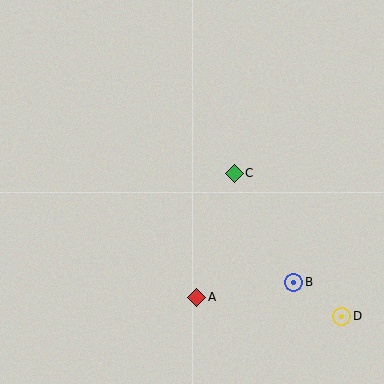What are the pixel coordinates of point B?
Point B is at (294, 282).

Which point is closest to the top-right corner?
Point C is closest to the top-right corner.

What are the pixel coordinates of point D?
Point D is at (342, 316).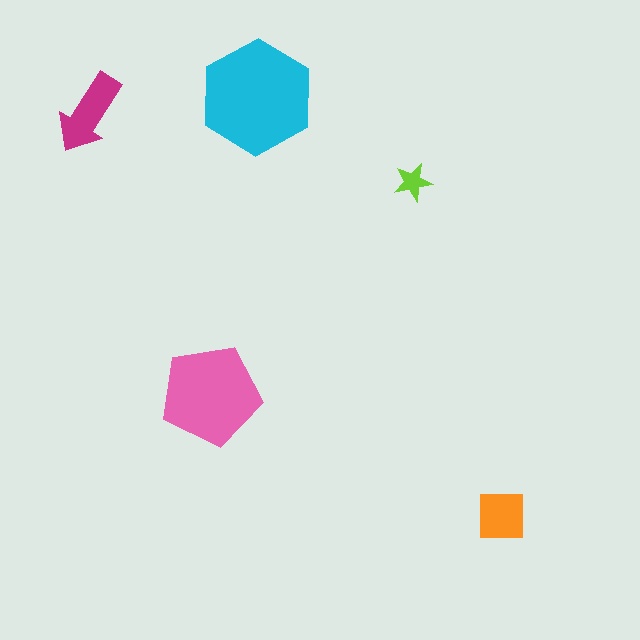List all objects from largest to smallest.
The cyan hexagon, the pink pentagon, the magenta arrow, the orange square, the lime star.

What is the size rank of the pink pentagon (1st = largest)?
2nd.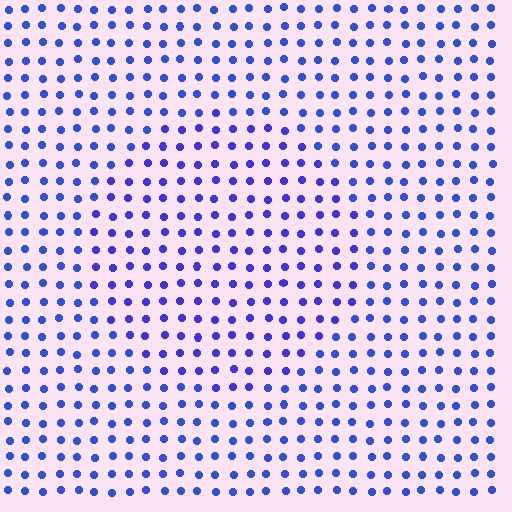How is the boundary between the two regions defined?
The boundary is defined purely by a slight shift in hue (about 17 degrees). Spacing, size, and orientation are identical on both sides.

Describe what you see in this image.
The image is filled with small blue elements in a uniform arrangement. A circle-shaped region is visible where the elements are tinted to a slightly different hue, forming a subtle color boundary.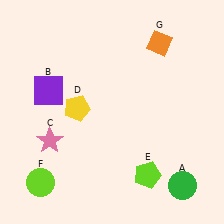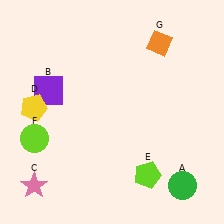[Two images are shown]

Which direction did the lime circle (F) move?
The lime circle (F) moved up.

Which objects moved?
The objects that moved are: the pink star (C), the yellow pentagon (D), the lime circle (F).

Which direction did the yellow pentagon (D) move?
The yellow pentagon (D) moved left.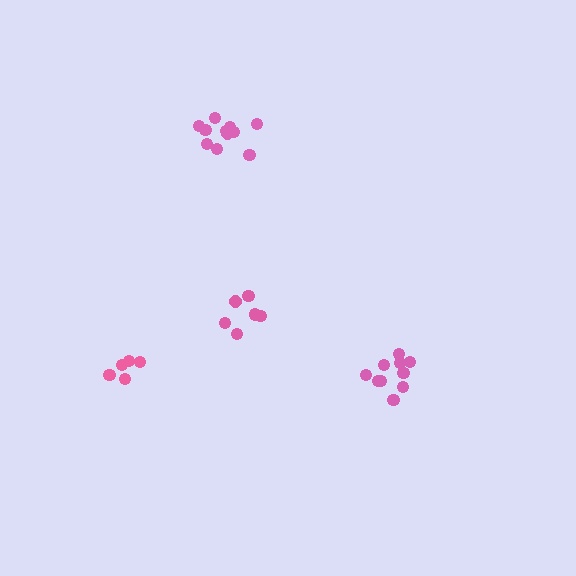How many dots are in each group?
Group 1: 10 dots, Group 2: 5 dots, Group 3: 11 dots, Group 4: 6 dots (32 total).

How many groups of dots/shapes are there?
There are 4 groups.